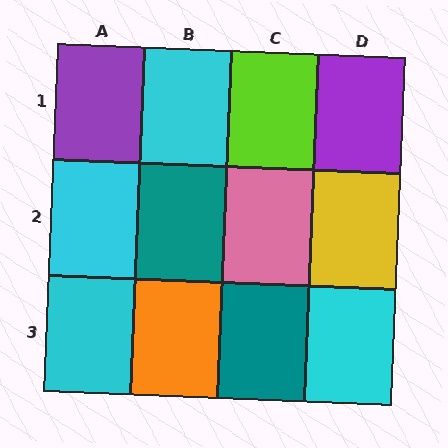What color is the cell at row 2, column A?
Cyan.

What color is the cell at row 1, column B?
Cyan.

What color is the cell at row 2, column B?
Teal.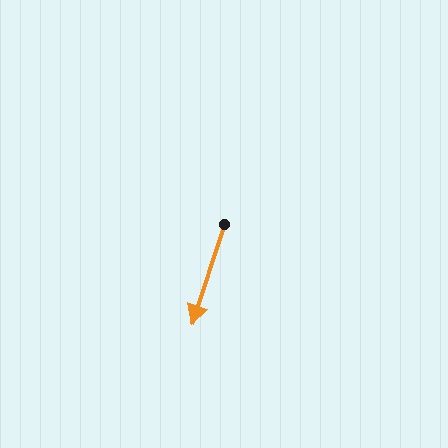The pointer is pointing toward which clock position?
Roughly 7 o'clock.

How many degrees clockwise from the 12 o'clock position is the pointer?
Approximately 198 degrees.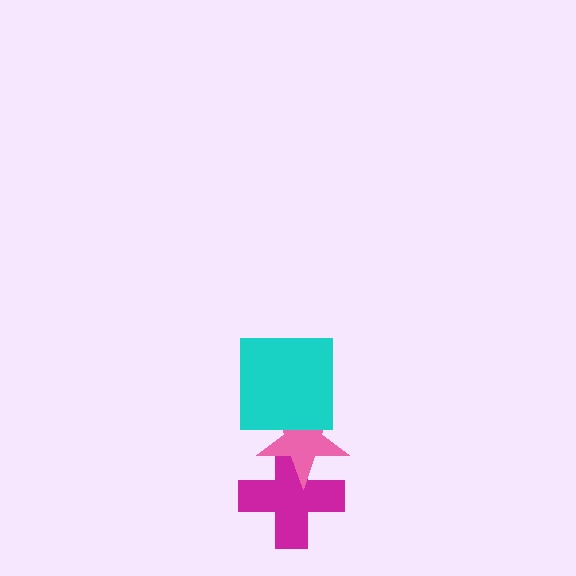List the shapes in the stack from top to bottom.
From top to bottom: the cyan square, the pink star, the magenta cross.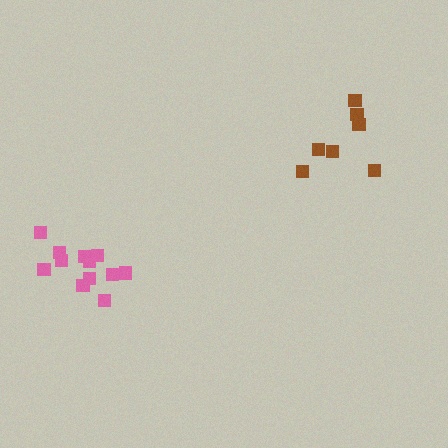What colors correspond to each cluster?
The clusters are colored: pink, brown.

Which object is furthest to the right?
The brown cluster is rightmost.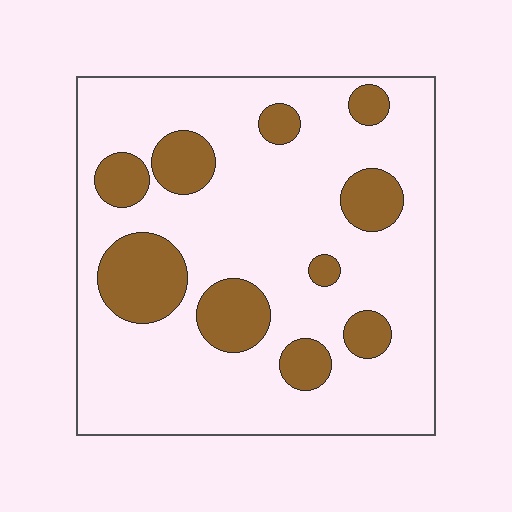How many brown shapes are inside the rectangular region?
10.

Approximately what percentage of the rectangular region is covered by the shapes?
Approximately 20%.